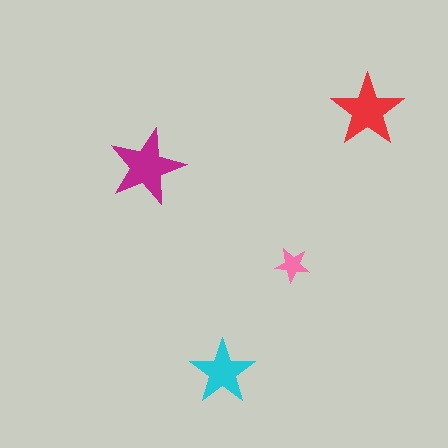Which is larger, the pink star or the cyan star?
The cyan one.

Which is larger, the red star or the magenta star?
The magenta one.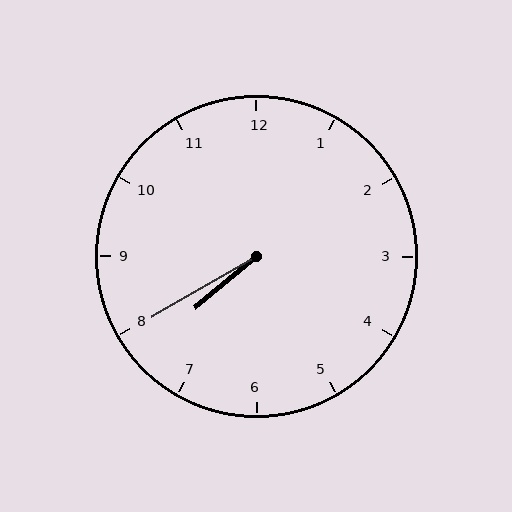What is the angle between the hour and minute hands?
Approximately 10 degrees.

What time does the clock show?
7:40.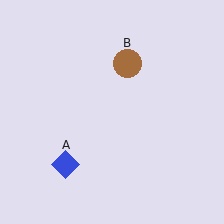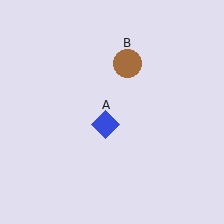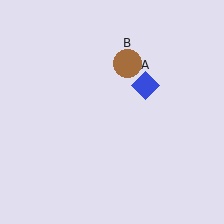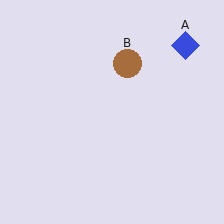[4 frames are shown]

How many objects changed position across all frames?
1 object changed position: blue diamond (object A).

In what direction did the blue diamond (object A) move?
The blue diamond (object A) moved up and to the right.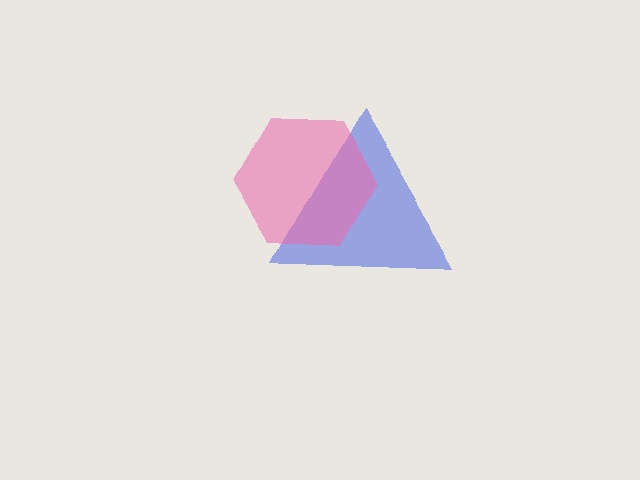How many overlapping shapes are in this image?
There are 2 overlapping shapes in the image.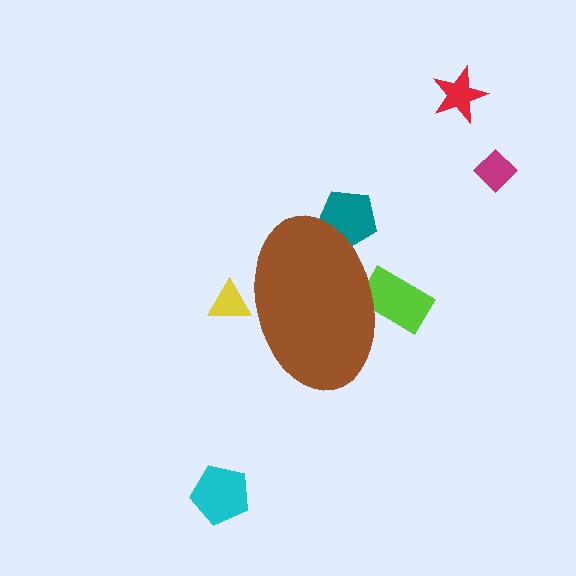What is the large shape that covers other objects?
A brown ellipse.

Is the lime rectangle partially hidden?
Yes, the lime rectangle is partially hidden behind the brown ellipse.